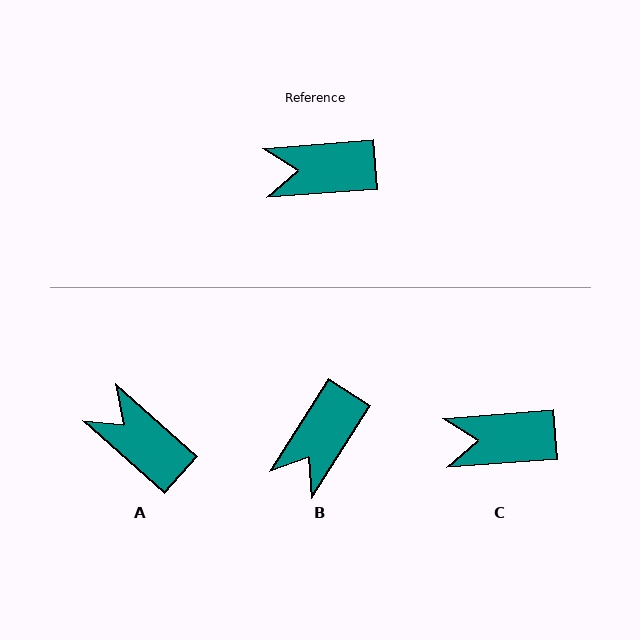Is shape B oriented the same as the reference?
No, it is off by about 53 degrees.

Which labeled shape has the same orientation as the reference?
C.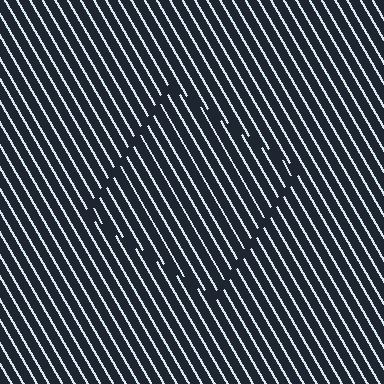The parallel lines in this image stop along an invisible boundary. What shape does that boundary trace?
An illusory square. The interior of the shape contains the same grating, shifted by half a period — the contour is defined by the phase discontinuity where line-ends from the inner and outer gratings abut.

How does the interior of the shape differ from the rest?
The interior of the shape contains the same grating, shifted by half a period — the contour is defined by the phase discontinuity where line-ends from the inner and outer gratings abut.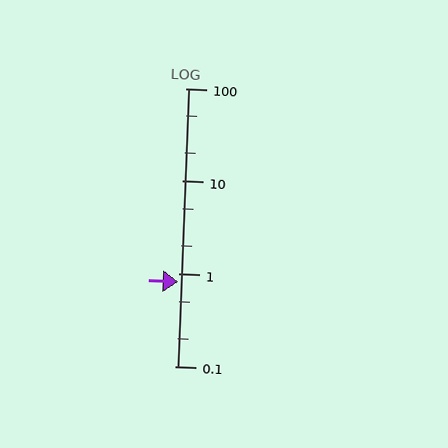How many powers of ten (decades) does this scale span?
The scale spans 3 decades, from 0.1 to 100.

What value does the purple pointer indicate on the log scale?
The pointer indicates approximately 0.81.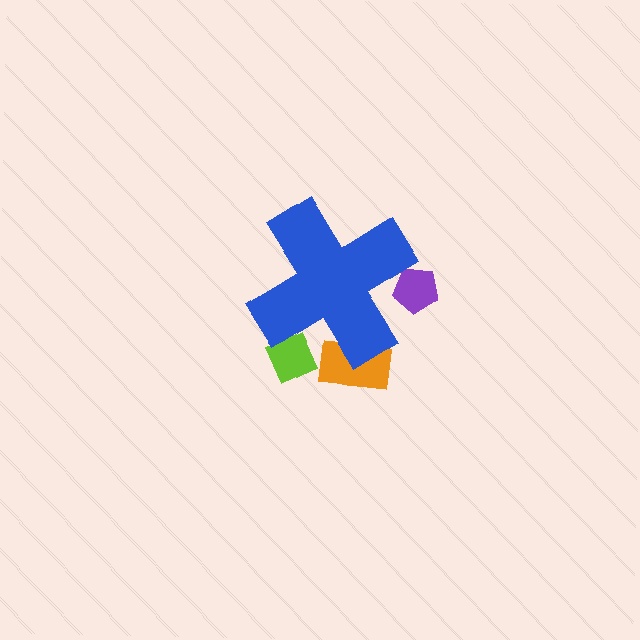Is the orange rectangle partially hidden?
Yes, the orange rectangle is partially hidden behind the blue cross.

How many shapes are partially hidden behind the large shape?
3 shapes are partially hidden.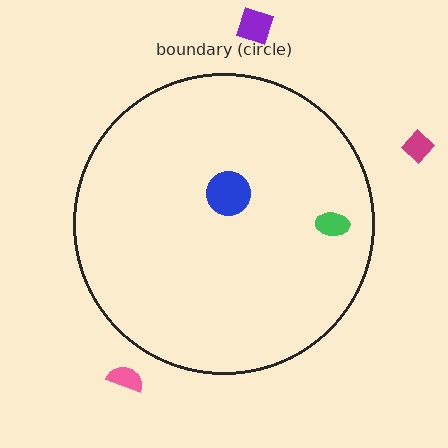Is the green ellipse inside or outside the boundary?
Inside.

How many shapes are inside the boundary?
2 inside, 3 outside.